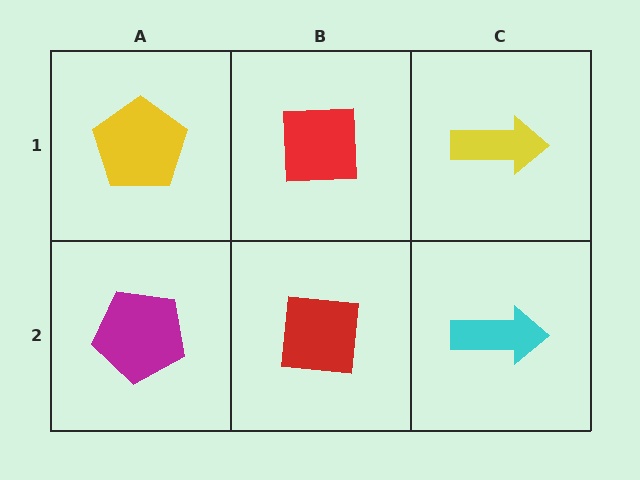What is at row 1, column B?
A red square.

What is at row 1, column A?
A yellow pentagon.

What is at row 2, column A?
A magenta pentagon.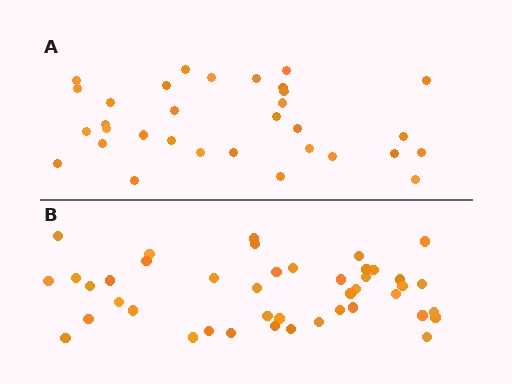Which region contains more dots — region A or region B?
Region B (the bottom region) has more dots.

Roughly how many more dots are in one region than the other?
Region B has roughly 12 or so more dots than region A.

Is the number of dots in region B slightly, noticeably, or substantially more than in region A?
Region B has noticeably more, but not dramatically so. The ratio is roughly 1.3 to 1.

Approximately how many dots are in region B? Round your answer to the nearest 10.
About 40 dots. (The exact count is 43, which rounds to 40.)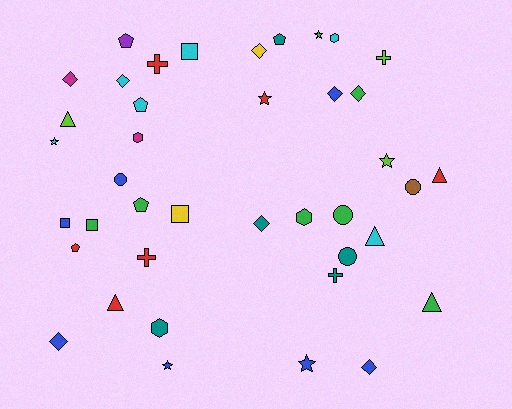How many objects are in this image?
There are 40 objects.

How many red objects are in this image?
There are 6 red objects.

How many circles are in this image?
There are 4 circles.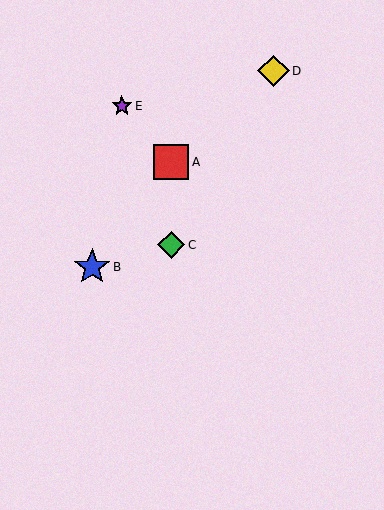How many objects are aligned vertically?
2 objects (A, C) are aligned vertically.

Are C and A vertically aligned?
Yes, both are at x≈171.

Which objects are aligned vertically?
Objects A, C are aligned vertically.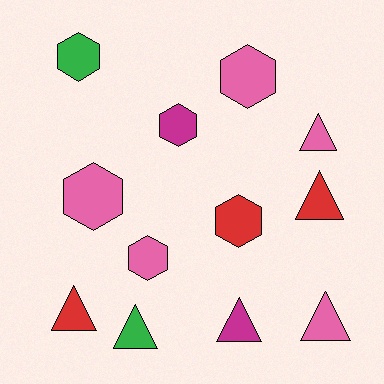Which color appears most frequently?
Pink, with 5 objects.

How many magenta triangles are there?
There is 1 magenta triangle.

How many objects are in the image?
There are 12 objects.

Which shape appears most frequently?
Hexagon, with 6 objects.